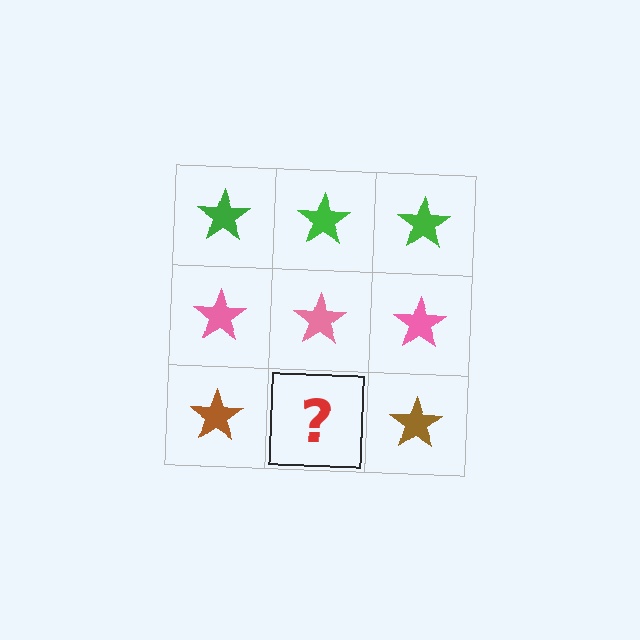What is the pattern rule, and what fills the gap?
The rule is that each row has a consistent color. The gap should be filled with a brown star.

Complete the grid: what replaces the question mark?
The question mark should be replaced with a brown star.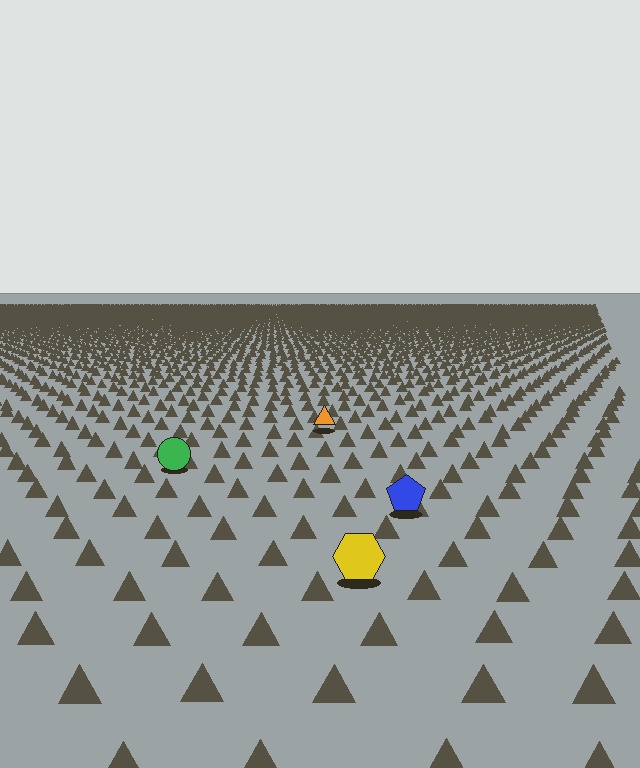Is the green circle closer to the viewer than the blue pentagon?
No. The blue pentagon is closer — you can tell from the texture gradient: the ground texture is coarser near it.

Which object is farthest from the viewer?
The orange triangle is farthest from the viewer. It appears smaller and the ground texture around it is denser.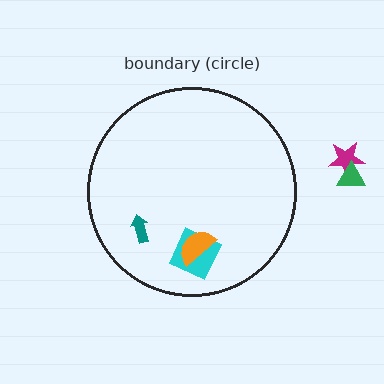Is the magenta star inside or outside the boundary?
Outside.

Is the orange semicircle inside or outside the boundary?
Inside.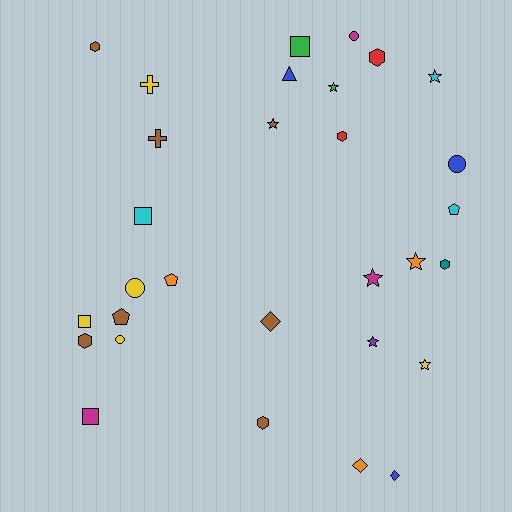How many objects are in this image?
There are 30 objects.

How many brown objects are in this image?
There are 7 brown objects.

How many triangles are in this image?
There is 1 triangle.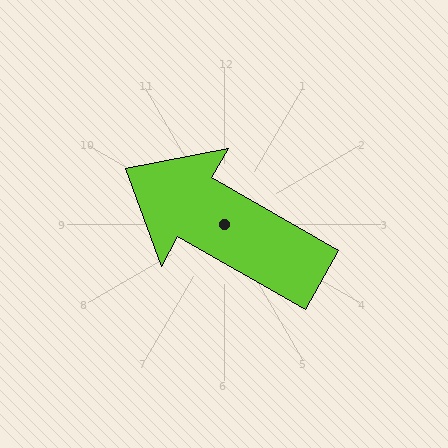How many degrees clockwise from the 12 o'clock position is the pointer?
Approximately 300 degrees.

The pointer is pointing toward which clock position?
Roughly 10 o'clock.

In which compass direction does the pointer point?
Northwest.